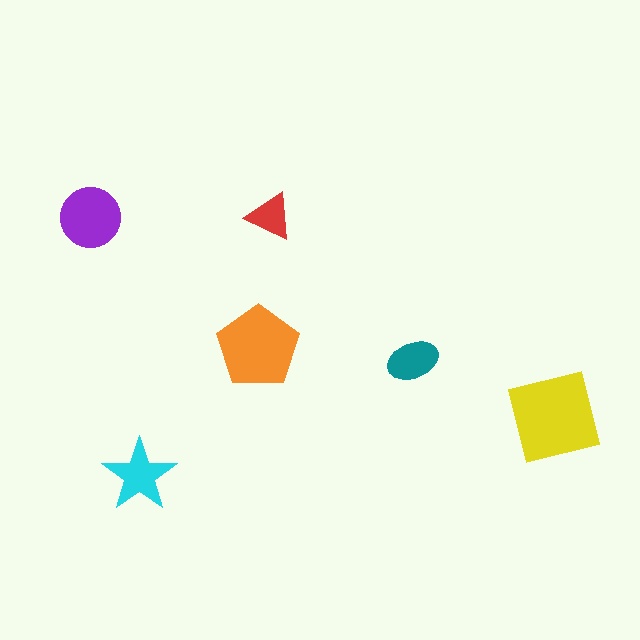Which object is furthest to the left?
The purple circle is leftmost.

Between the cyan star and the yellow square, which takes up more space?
The yellow square.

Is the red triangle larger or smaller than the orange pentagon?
Smaller.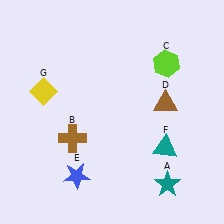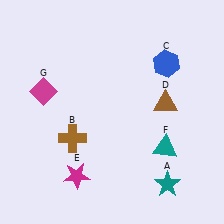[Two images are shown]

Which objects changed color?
C changed from lime to blue. E changed from blue to magenta. G changed from yellow to magenta.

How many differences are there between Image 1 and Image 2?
There are 3 differences between the two images.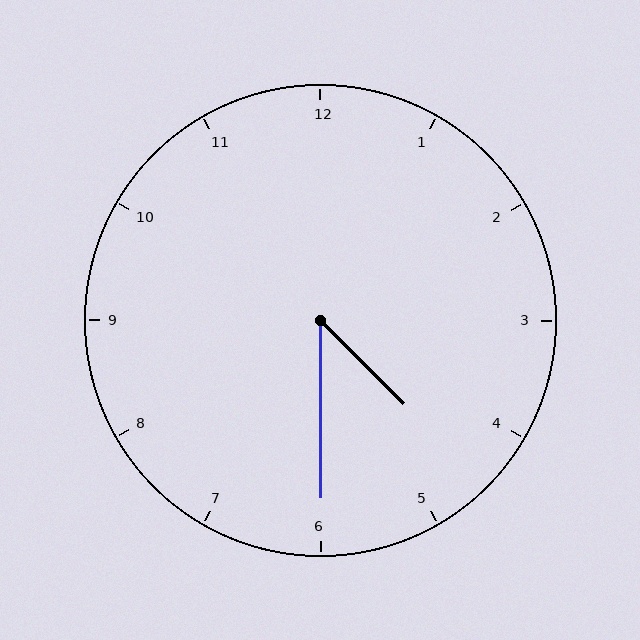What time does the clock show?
4:30.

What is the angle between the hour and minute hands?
Approximately 45 degrees.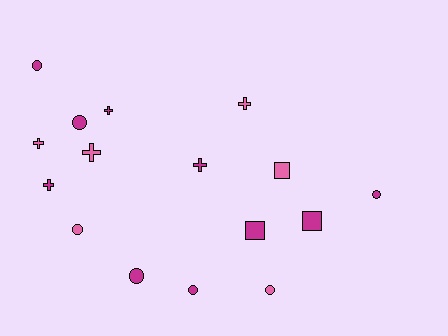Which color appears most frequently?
Magenta, with 10 objects.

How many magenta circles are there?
There are 5 magenta circles.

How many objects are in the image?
There are 16 objects.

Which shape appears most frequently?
Circle, with 7 objects.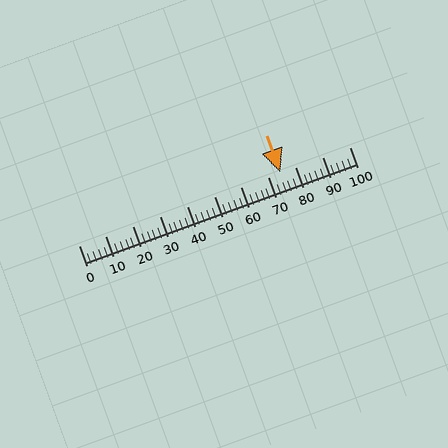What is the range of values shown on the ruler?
The ruler shows values from 0 to 100.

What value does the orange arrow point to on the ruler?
The orange arrow points to approximately 75.